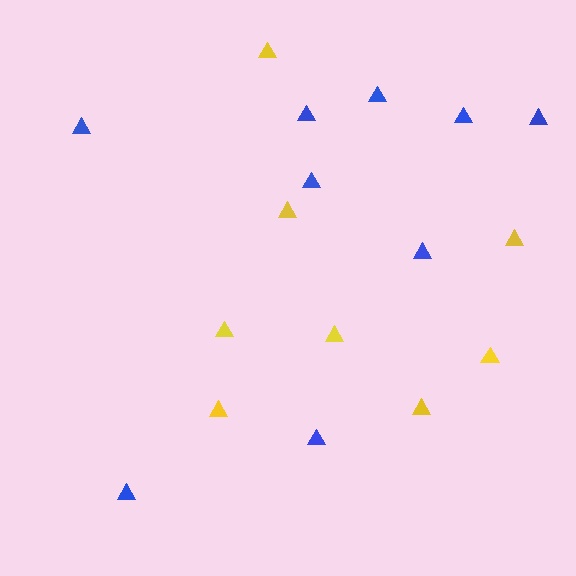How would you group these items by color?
There are 2 groups: one group of yellow triangles (8) and one group of blue triangles (9).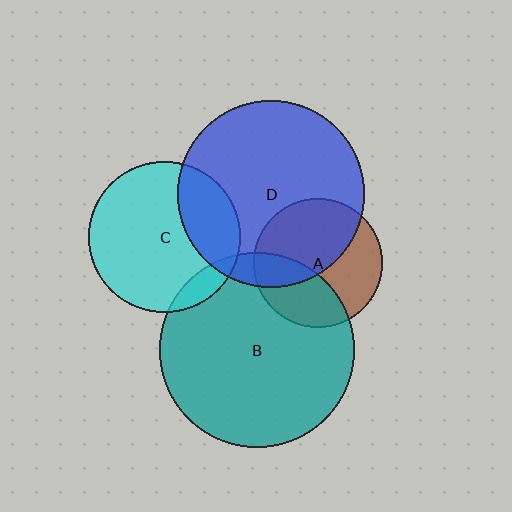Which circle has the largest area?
Circle B (teal).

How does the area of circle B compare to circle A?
Approximately 2.3 times.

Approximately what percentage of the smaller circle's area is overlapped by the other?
Approximately 55%.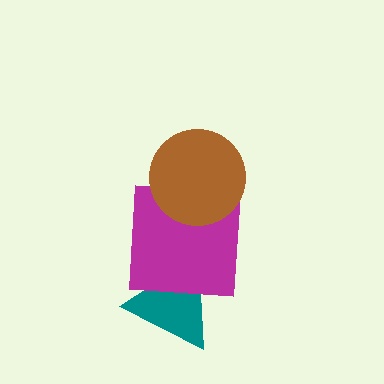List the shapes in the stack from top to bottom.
From top to bottom: the brown circle, the magenta square, the teal triangle.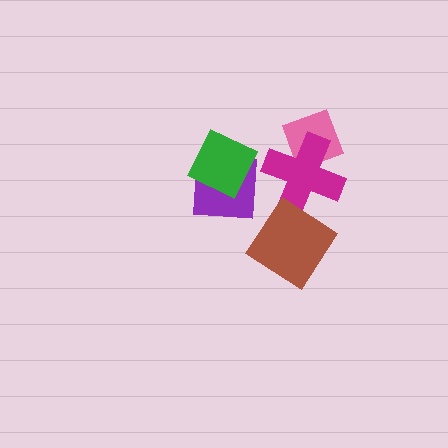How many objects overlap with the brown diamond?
1 object overlaps with the brown diamond.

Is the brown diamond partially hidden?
No, no other shape covers it.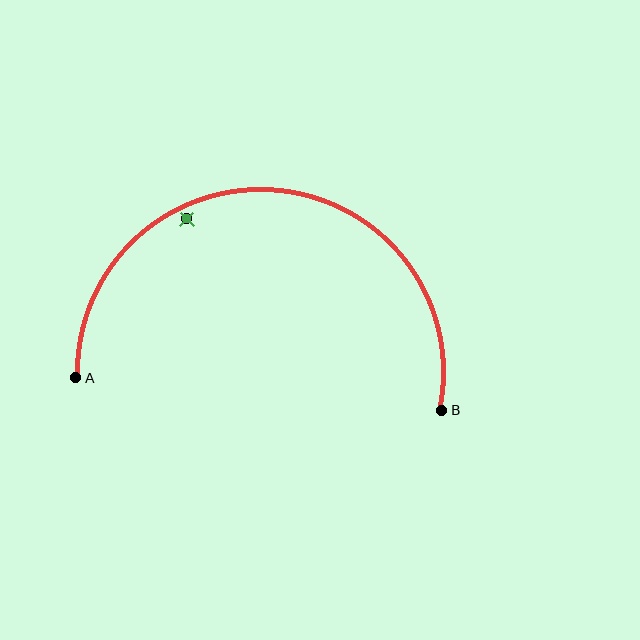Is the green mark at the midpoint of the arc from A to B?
No — the green mark does not lie on the arc at all. It sits slightly inside the curve.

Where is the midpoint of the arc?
The arc midpoint is the point on the curve farthest from the straight line joining A and B. It sits above that line.